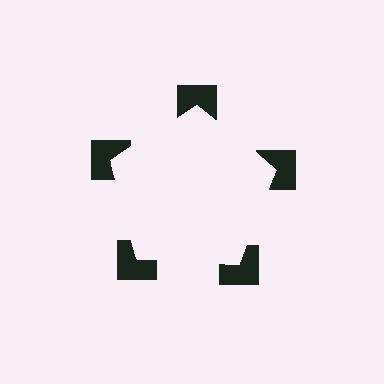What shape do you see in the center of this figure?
An illusory pentagon — its edges are inferred from the aligned wedge cuts in the notched squares, not physically drawn.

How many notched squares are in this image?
There are 5 — one at each vertex of the illusory pentagon.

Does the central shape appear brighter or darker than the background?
It typically appears slightly brighter than the background, even though no actual brightness change is drawn.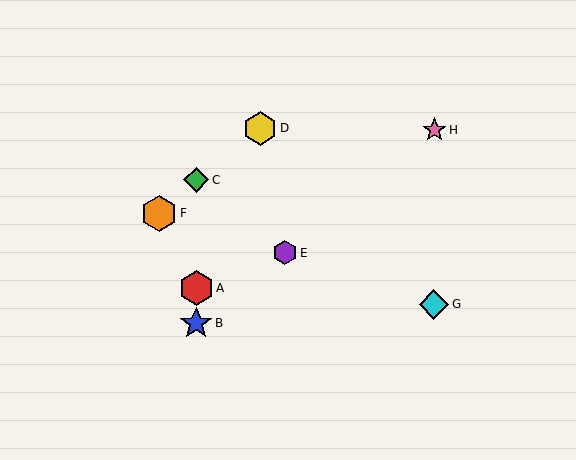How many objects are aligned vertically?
3 objects (A, B, C) are aligned vertically.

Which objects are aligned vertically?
Objects A, B, C are aligned vertically.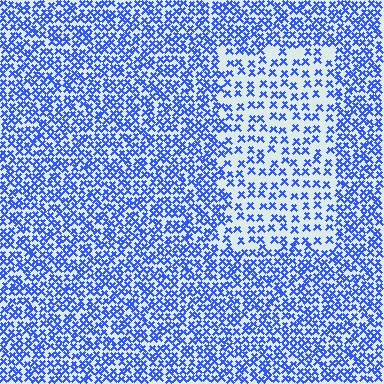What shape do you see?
I see a rectangle.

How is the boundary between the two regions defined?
The boundary is defined by a change in element density (approximately 2.0x ratio). All elements are the same color, size, and shape.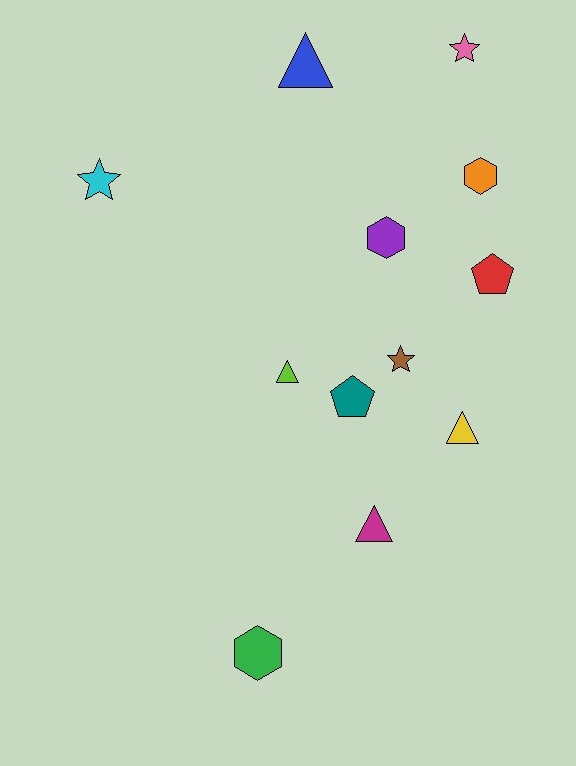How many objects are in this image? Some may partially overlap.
There are 12 objects.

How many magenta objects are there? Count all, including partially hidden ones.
There is 1 magenta object.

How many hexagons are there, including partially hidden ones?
There are 3 hexagons.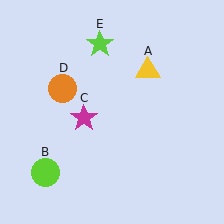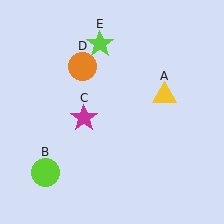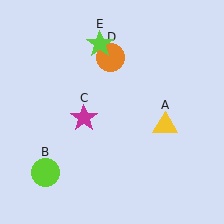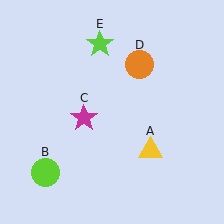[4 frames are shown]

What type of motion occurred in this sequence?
The yellow triangle (object A), orange circle (object D) rotated clockwise around the center of the scene.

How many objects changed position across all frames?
2 objects changed position: yellow triangle (object A), orange circle (object D).